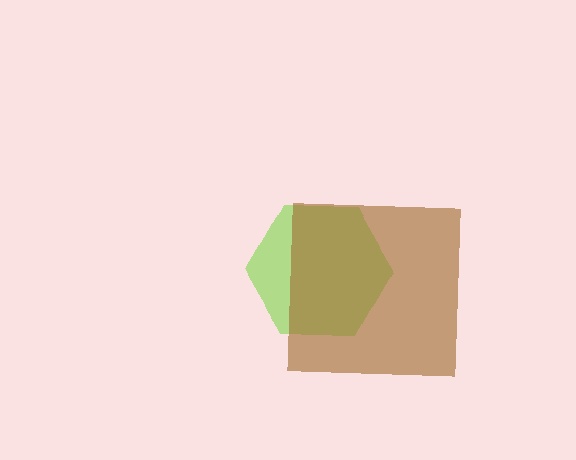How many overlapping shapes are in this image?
There are 2 overlapping shapes in the image.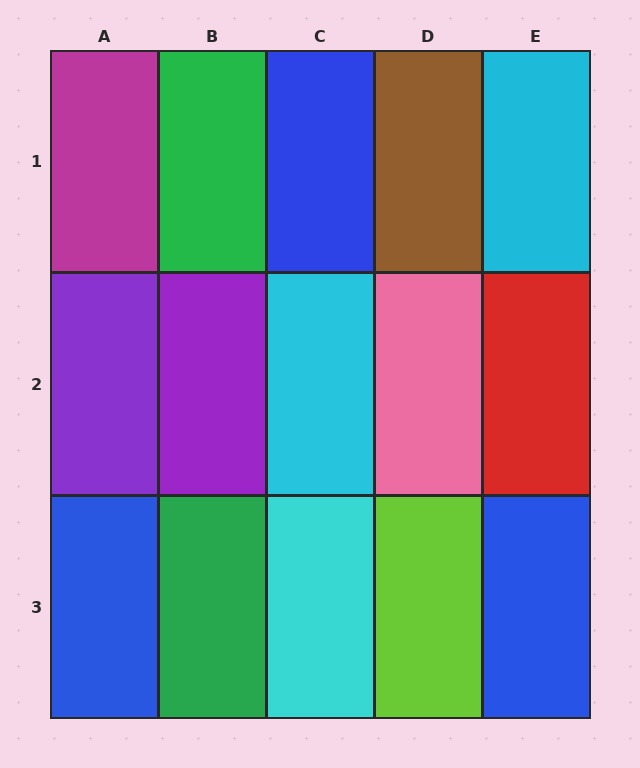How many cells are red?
1 cell is red.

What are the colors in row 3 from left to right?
Blue, green, cyan, lime, blue.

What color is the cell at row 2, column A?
Purple.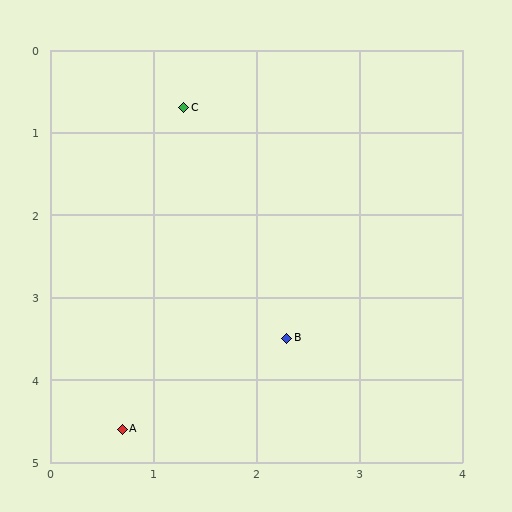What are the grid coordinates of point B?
Point B is at approximately (2.3, 3.5).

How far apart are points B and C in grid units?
Points B and C are about 3.0 grid units apart.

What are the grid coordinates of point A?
Point A is at approximately (0.7, 4.6).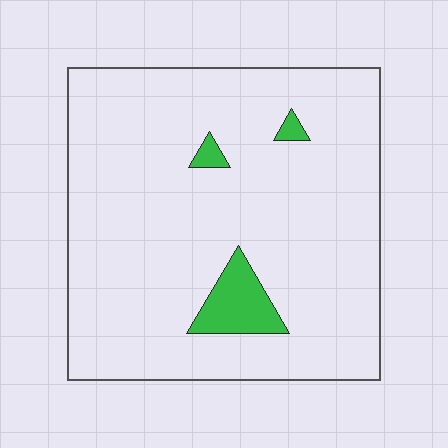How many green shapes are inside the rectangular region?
3.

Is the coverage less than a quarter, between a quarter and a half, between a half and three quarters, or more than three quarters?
Less than a quarter.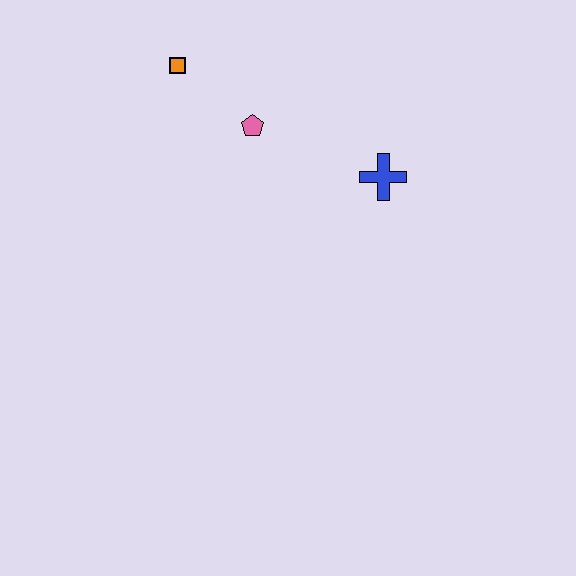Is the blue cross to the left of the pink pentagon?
No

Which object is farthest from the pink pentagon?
The blue cross is farthest from the pink pentagon.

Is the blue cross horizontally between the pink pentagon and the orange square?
No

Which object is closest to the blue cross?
The pink pentagon is closest to the blue cross.